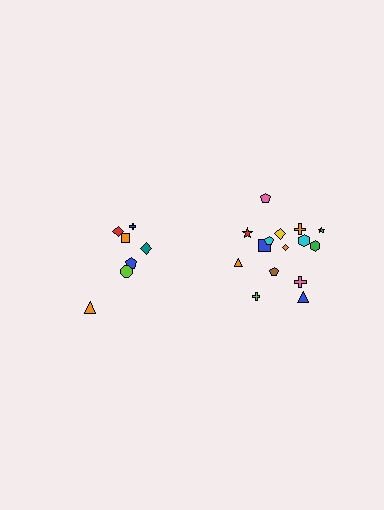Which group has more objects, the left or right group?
The right group.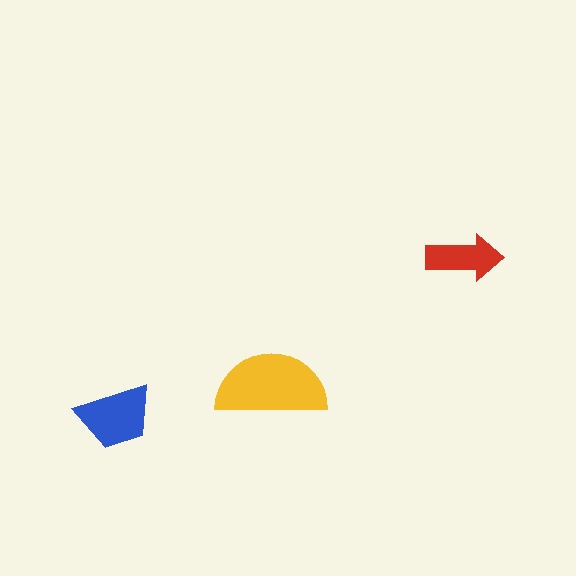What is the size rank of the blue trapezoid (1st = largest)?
2nd.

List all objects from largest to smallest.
The yellow semicircle, the blue trapezoid, the red arrow.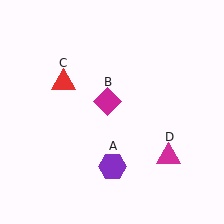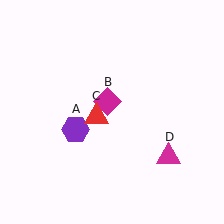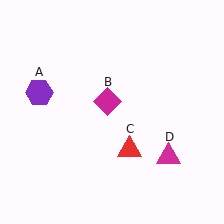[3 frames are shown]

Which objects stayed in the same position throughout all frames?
Magenta diamond (object B) and magenta triangle (object D) remained stationary.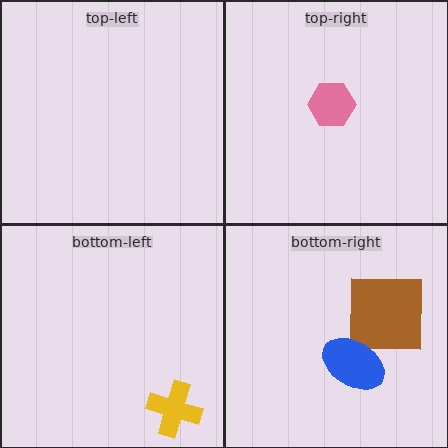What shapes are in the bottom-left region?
The yellow cross.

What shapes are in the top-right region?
The pink hexagon.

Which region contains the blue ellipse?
The bottom-right region.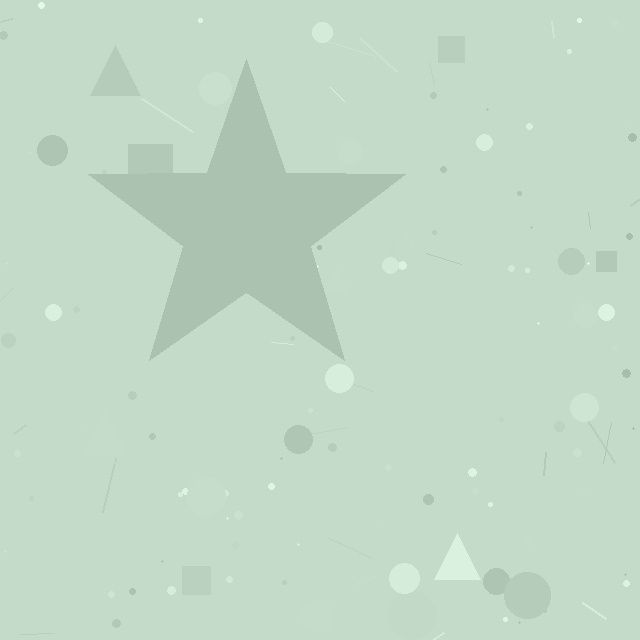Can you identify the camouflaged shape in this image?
The camouflaged shape is a star.